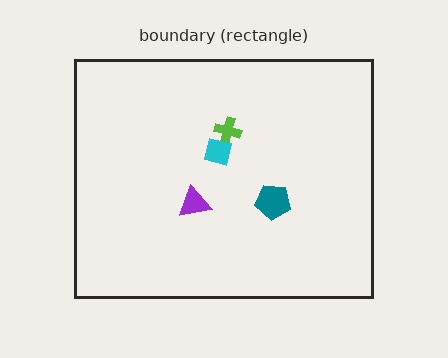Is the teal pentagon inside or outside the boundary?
Inside.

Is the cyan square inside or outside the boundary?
Inside.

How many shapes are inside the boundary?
4 inside, 0 outside.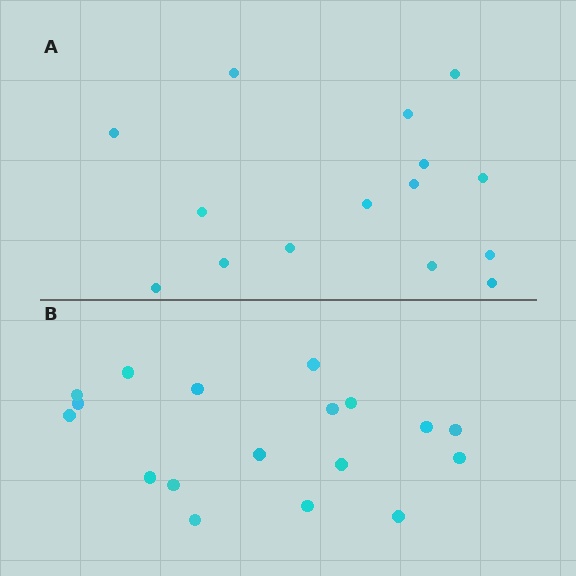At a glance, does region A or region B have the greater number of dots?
Region B (the bottom region) has more dots.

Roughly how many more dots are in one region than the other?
Region B has just a few more — roughly 2 or 3 more dots than region A.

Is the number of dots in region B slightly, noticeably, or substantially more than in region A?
Region B has only slightly more — the two regions are fairly close. The ratio is roughly 1.2 to 1.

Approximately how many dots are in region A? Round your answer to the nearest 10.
About 20 dots. (The exact count is 15, which rounds to 20.)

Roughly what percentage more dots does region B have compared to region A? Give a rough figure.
About 20% more.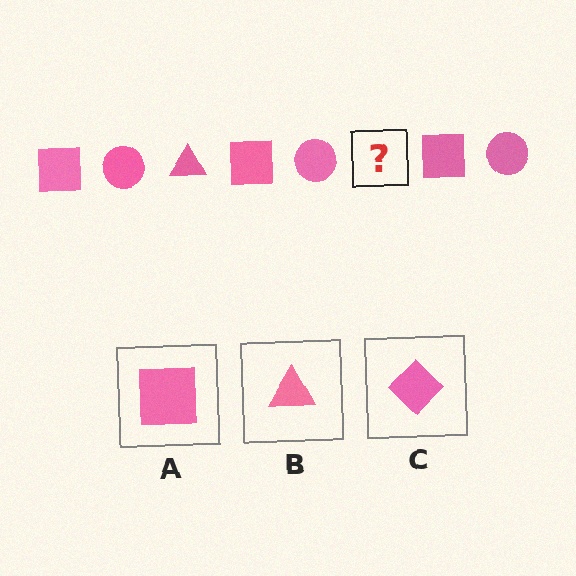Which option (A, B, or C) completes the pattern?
B.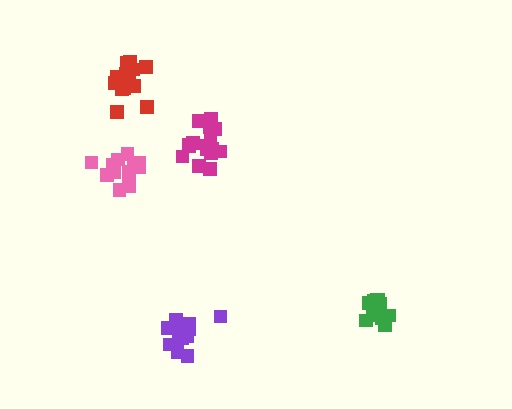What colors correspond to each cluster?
The clusters are colored: purple, red, pink, green, magenta.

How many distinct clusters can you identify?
There are 5 distinct clusters.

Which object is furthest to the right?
The green cluster is rightmost.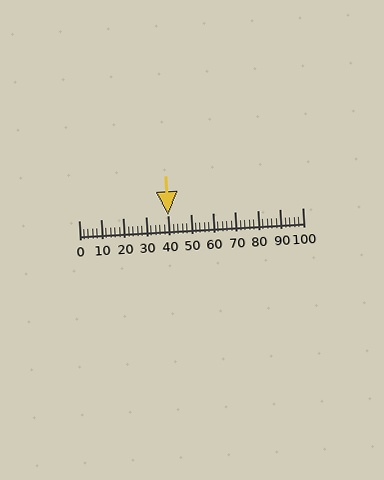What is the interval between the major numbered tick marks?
The major tick marks are spaced 10 units apart.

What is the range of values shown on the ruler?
The ruler shows values from 0 to 100.